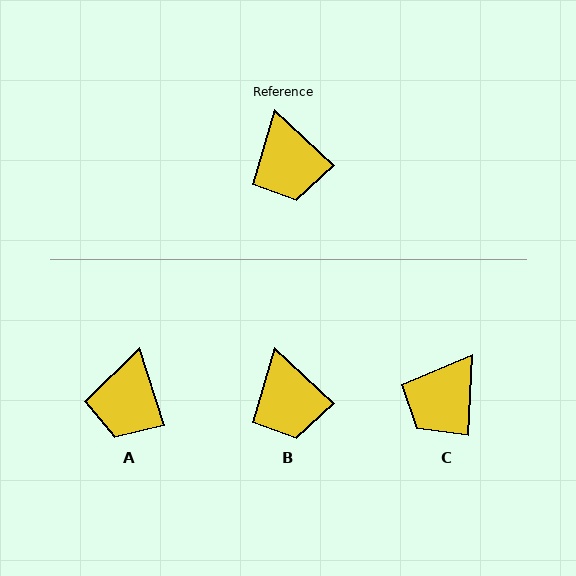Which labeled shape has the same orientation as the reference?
B.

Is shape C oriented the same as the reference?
No, it is off by about 51 degrees.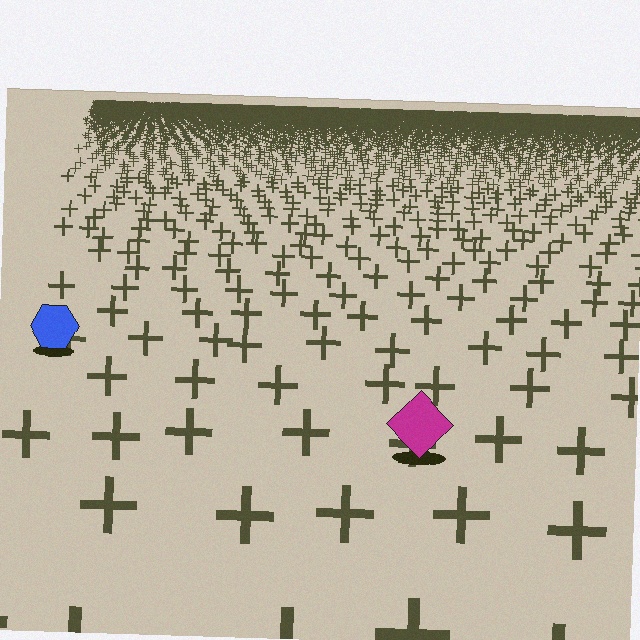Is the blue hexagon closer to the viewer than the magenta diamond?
No. The magenta diamond is closer — you can tell from the texture gradient: the ground texture is coarser near it.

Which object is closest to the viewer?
The magenta diamond is closest. The texture marks near it are larger and more spread out.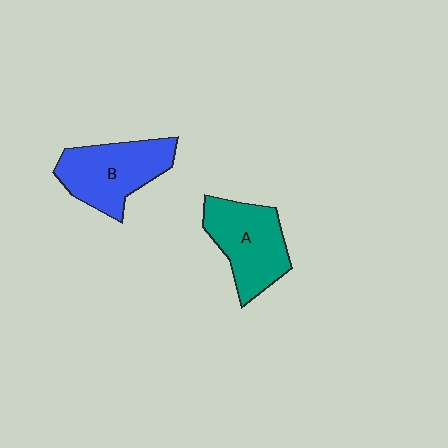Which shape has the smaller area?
Shape A (teal).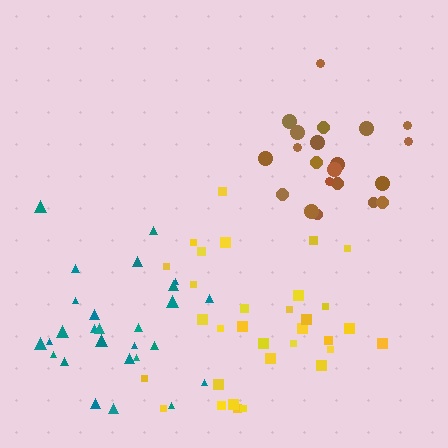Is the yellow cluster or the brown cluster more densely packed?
Brown.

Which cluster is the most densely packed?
Brown.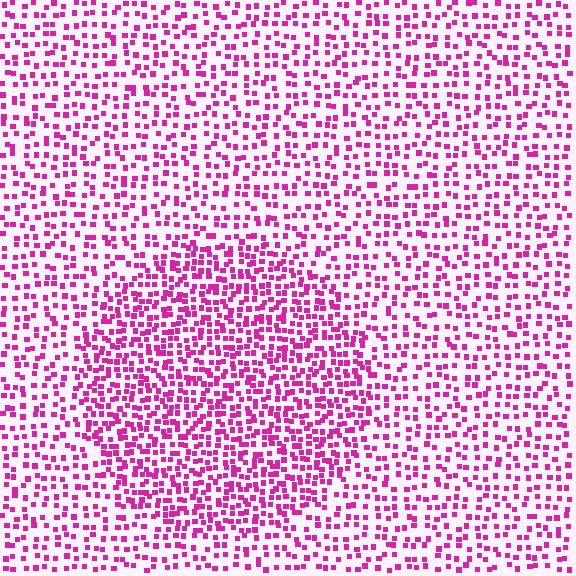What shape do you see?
I see a circle.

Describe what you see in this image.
The image contains small magenta elements arranged at two different densities. A circle-shaped region is visible where the elements are more densely packed than the surrounding area.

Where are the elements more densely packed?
The elements are more densely packed inside the circle boundary.